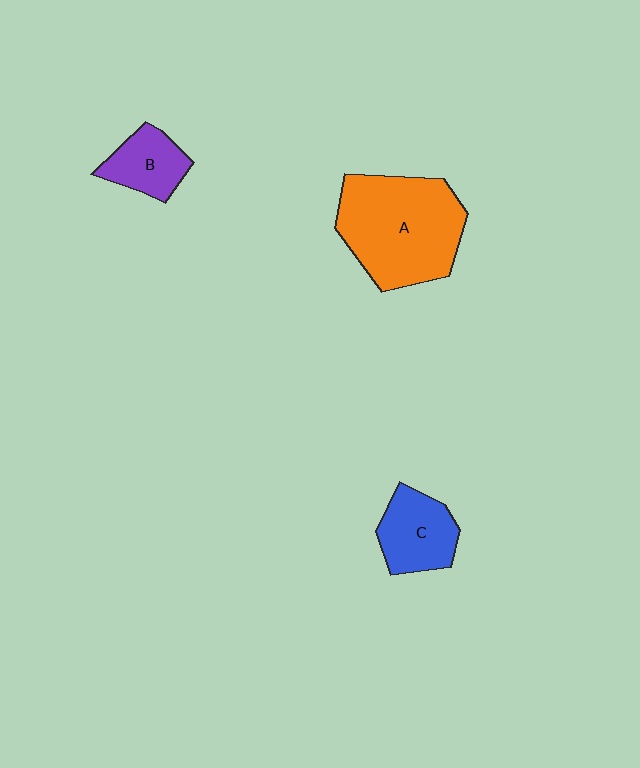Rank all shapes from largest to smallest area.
From largest to smallest: A (orange), C (blue), B (purple).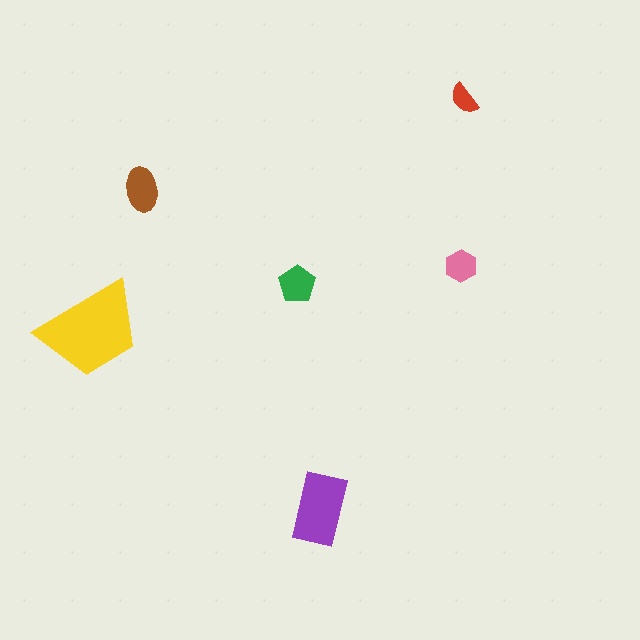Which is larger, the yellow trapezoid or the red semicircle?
The yellow trapezoid.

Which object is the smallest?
The red semicircle.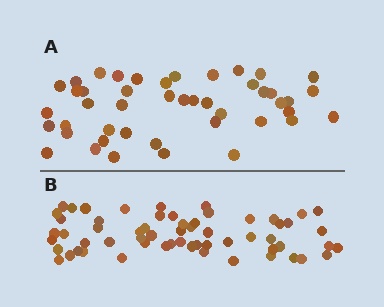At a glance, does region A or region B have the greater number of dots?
Region B (the bottom region) has more dots.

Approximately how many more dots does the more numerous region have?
Region B has approximately 15 more dots than region A.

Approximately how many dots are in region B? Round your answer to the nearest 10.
About 60 dots.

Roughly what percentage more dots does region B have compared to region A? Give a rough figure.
About 35% more.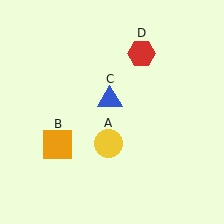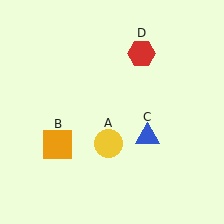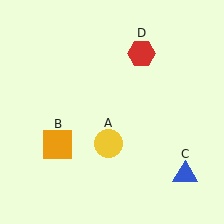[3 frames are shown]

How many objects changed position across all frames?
1 object changed position: blue triangle (object C).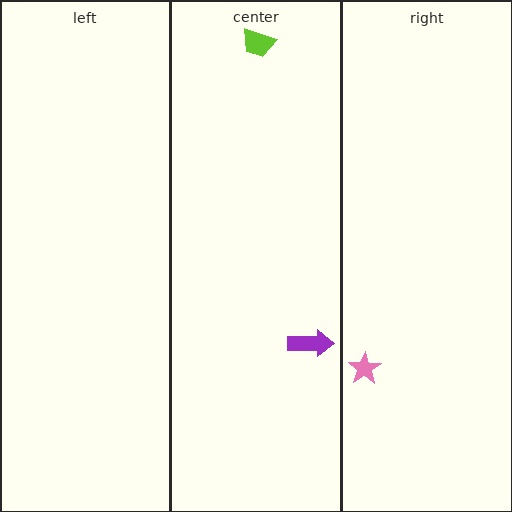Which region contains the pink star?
The right region.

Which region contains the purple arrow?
The center region.